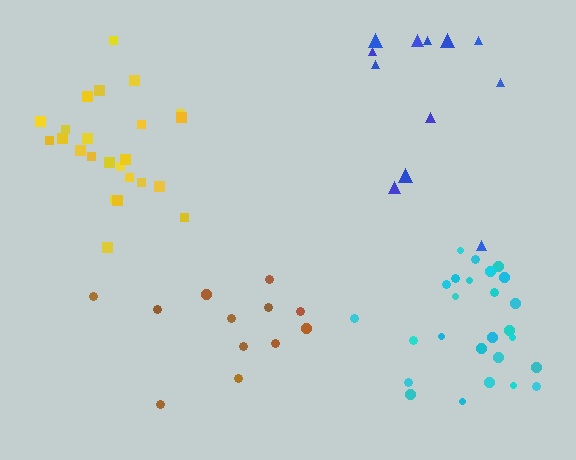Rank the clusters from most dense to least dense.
cyan, yellow, brown, blue.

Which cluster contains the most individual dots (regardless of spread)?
Cyan (26).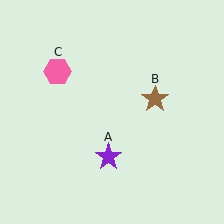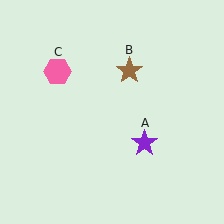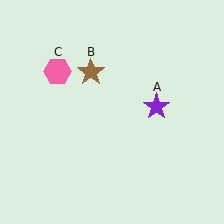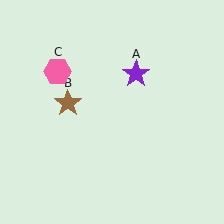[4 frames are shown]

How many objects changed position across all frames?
2 objects changed position: purple star (object A), brown star (object B).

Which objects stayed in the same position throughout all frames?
Pink hexagon (object C) remained stationary.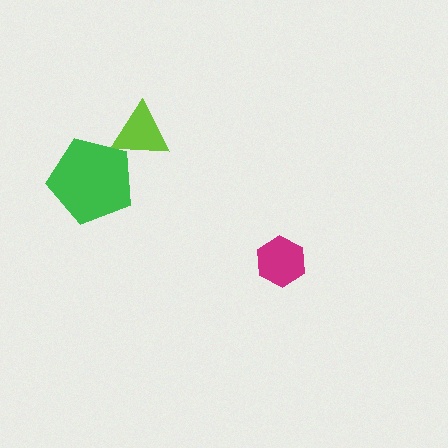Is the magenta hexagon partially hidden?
No, no other shape covers it.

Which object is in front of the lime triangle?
The green pentagon is in front of the lime triangle.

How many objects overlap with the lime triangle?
1 object overlaps with the lime triangle.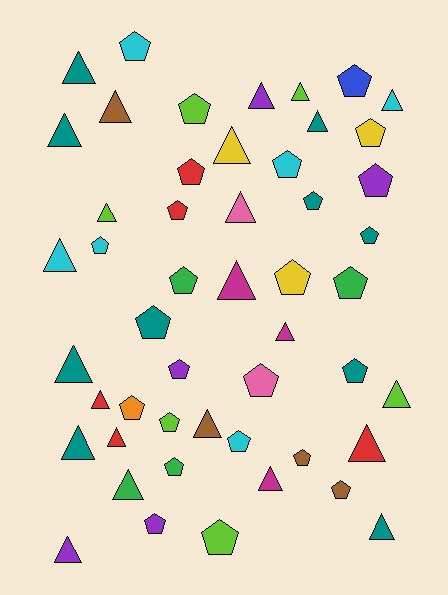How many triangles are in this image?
There are 24 triangles.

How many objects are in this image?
There are 50 objects.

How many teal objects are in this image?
There are 10 teal objects.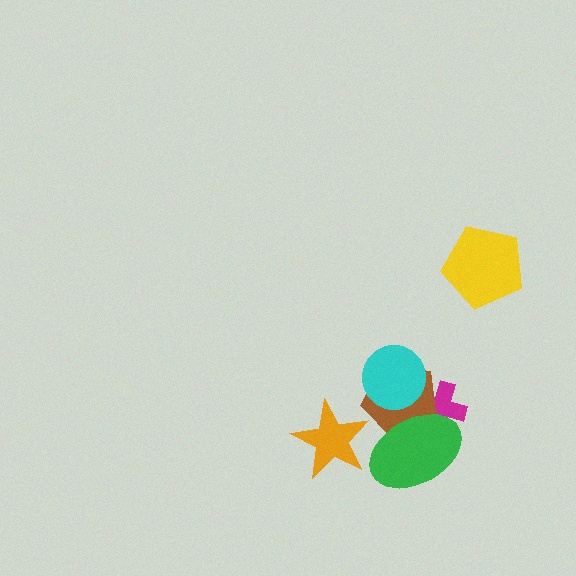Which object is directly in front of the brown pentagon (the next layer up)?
The cyan circle is directly in front of the brown pentagon.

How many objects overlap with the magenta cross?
2 objects overlap with the magenta cross.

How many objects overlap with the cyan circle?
1 object overlaps with the cyan circle.